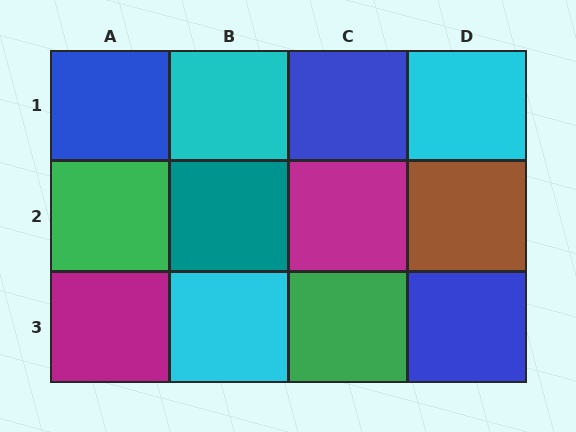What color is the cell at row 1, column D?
Cyan.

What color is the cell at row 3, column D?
Blue.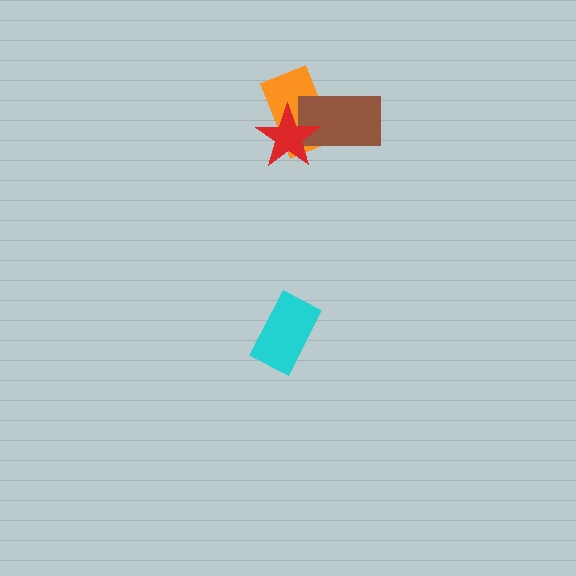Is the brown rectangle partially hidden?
Yes, it is partially covered by another shape.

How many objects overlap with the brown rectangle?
2 objects overlap with the brown rectangle.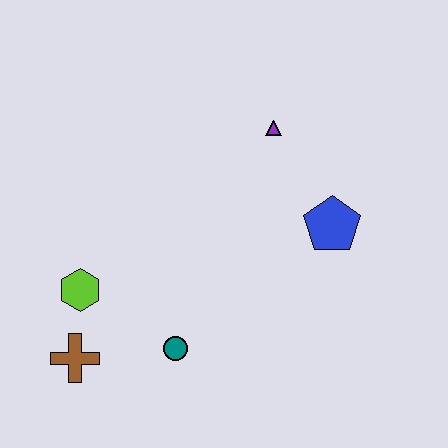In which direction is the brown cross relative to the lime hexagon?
The brown cross is below the lime hexagon.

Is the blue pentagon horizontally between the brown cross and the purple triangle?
No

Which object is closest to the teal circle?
The brown cross is closest to the teal circle.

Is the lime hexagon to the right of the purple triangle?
No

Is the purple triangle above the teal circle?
Yes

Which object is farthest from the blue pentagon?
The brown cross is farthest from the blue pentagon.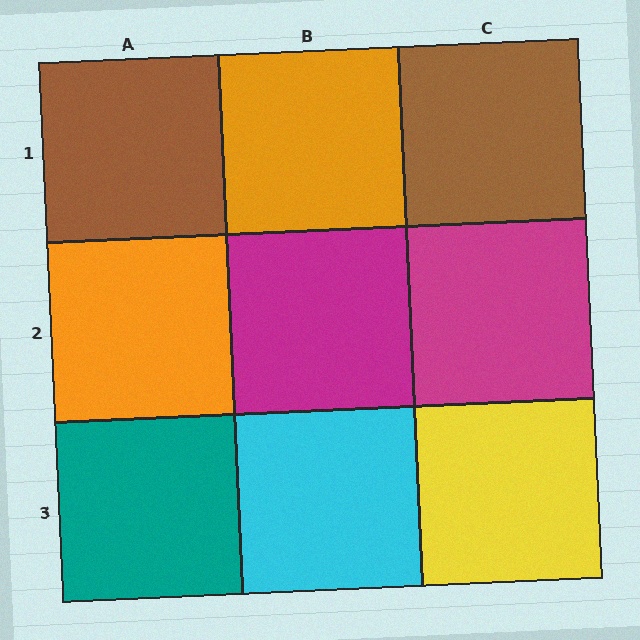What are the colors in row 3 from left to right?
Teal, cyan, yellow.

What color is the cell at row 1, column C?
Brown.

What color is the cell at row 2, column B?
Magenta.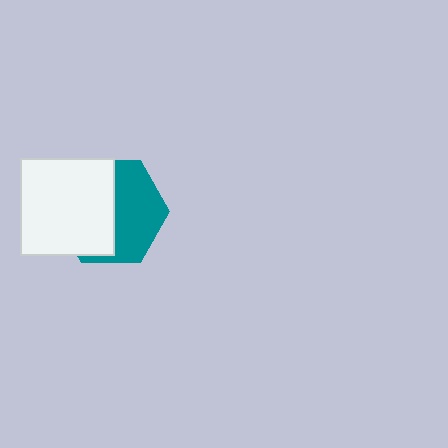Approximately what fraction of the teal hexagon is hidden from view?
Roughly 52% of the teal hexagon is hidden behind the white rectangle.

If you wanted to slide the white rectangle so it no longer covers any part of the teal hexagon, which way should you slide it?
Slide it left — that is the most direct way to separate the two shapes.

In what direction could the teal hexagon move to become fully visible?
The teal hexagon could move right. That would shift it out from behind the white rectangle entirely.